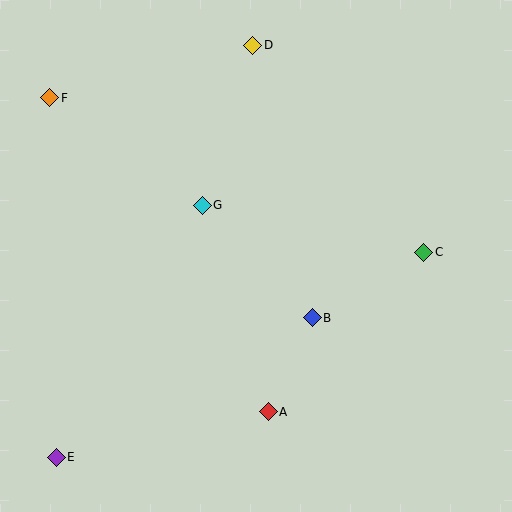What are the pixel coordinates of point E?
Point E is at (56, 457).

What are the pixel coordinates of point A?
Point A is at (268, 412).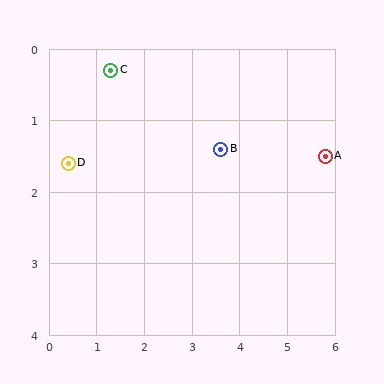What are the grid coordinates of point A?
Point A is at approximately (5.8, 1.5).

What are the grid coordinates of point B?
Point B is at approximately (3.6, 1.4).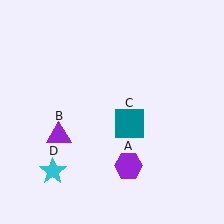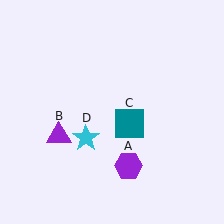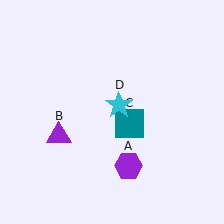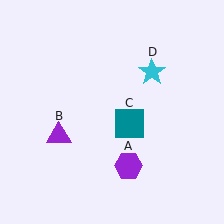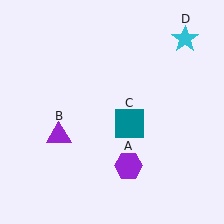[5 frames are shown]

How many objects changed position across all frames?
1 object changed position: cyan star (object D).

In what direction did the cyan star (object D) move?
The cyan star (object D) moved up and to the right.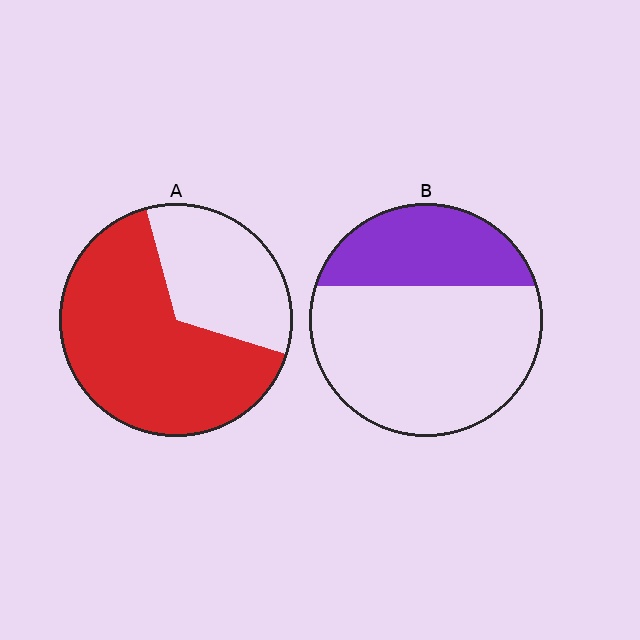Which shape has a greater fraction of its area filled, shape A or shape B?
Shape A.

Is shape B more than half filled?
No.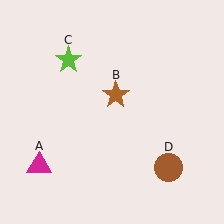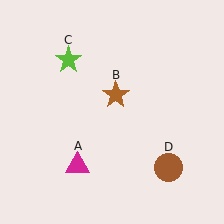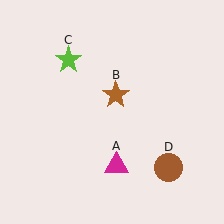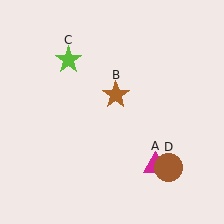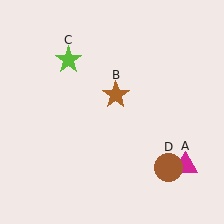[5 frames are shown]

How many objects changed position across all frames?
1 object changed position: magenta triangle (object A).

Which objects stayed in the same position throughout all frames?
Brown star (object B) and lime star (object C) and brown circle (object D) remained stationary.